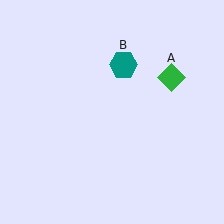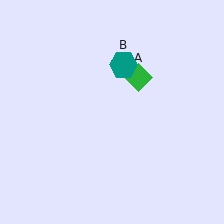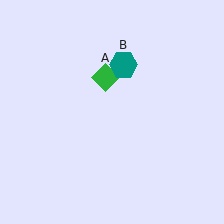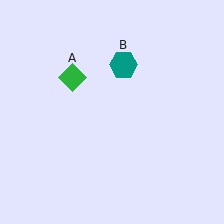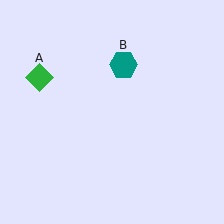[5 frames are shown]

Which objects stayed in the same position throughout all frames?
Teal hexagon (object B) remained stationary.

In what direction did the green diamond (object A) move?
The green diamond (object A) moved left.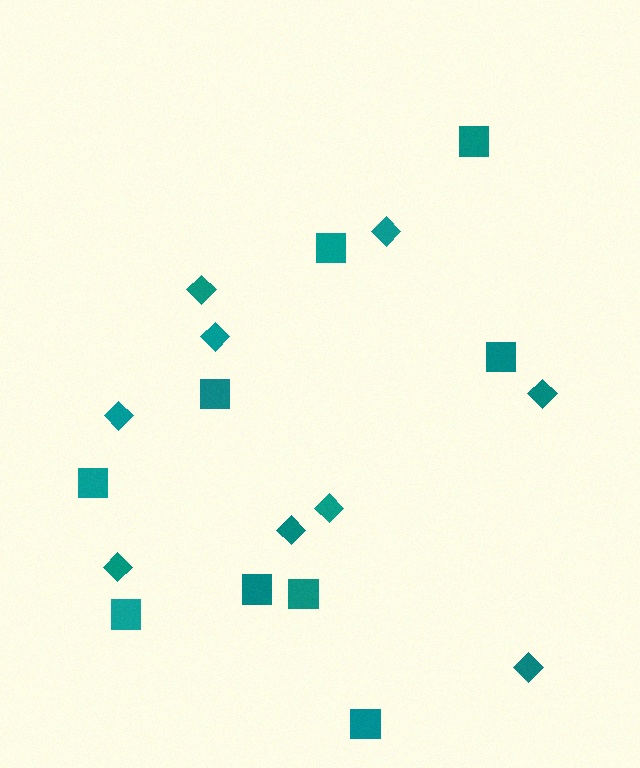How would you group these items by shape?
There are 2 groups: one group of diamonds (9) and one group of squares (9).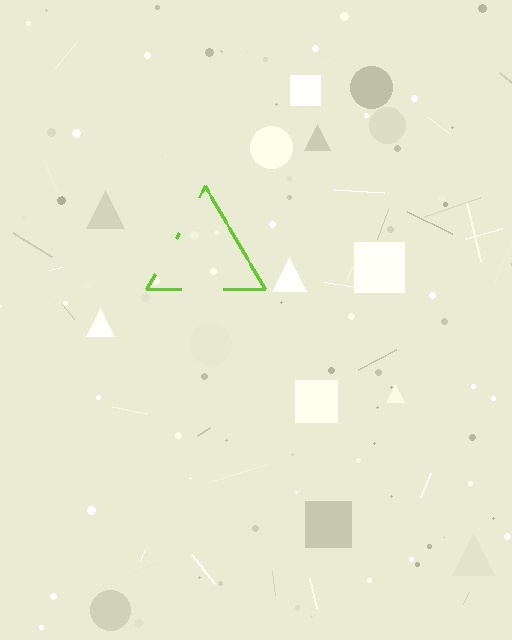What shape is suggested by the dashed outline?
The dashed outline suggests a triangle.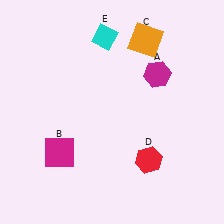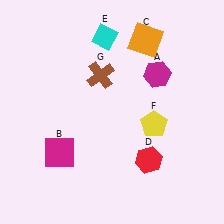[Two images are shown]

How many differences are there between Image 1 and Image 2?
There are 2 differences between the two images.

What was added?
A yellow pentagon (F), a brown cross (G) were added in Image 2.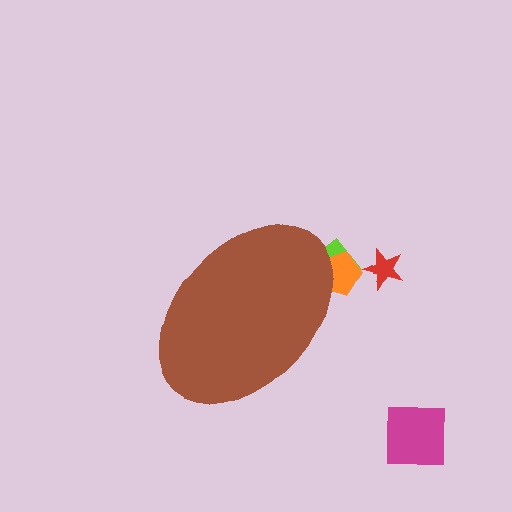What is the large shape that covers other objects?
A brown ellipse.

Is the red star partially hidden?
No, the red star is fully visible.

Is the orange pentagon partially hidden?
Yes, the orange pentagon is partially hidden behind the brown ellipse.